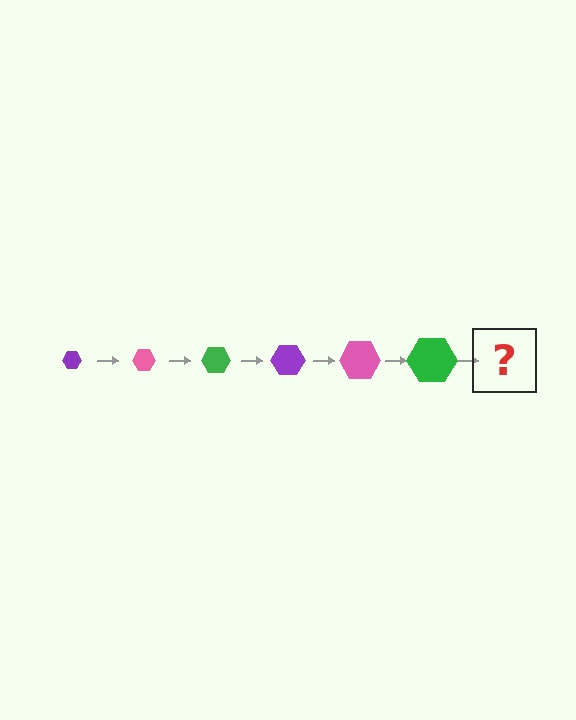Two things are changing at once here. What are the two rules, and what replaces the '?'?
The two rules are that the hexagon grows larger each step and the color cycles through purple, pink, and green. The '?' should be a purple hexagon, larger than the previous one.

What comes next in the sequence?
The next element should be a purple hexagon, larger than the previous one.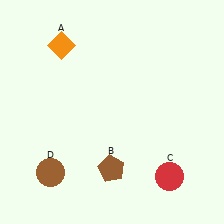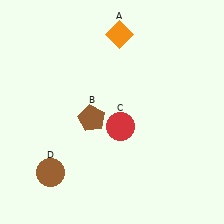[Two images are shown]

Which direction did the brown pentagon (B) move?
The brown pentagon (B) moved up.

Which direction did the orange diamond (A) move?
The orange diamond (A) moved right.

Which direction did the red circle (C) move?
The red circle (C) moved up.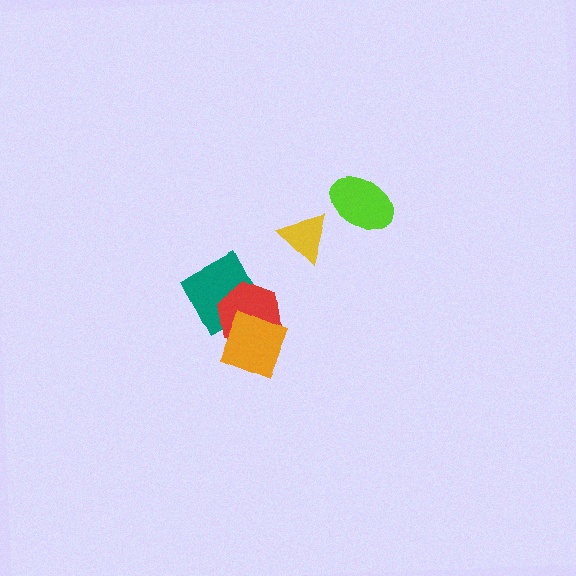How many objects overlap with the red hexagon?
2 objects overlap with the red hexagon.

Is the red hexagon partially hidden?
Yes, it is partially covered by another shape.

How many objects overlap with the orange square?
1 object overlaps with the orange square.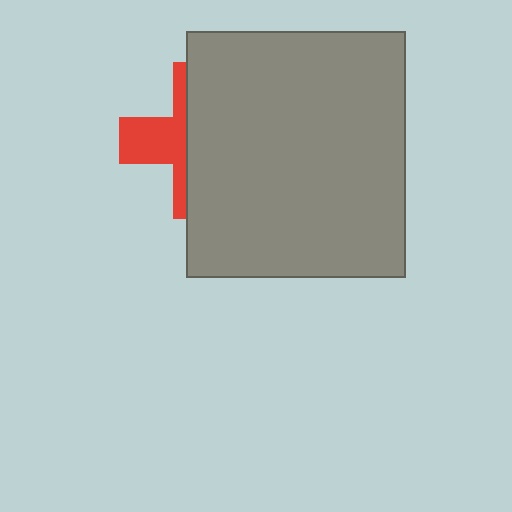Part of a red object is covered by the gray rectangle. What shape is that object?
It is a cross.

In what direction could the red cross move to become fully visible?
The red cross could move left. That would shift it out from behind the gray rectangle entirely.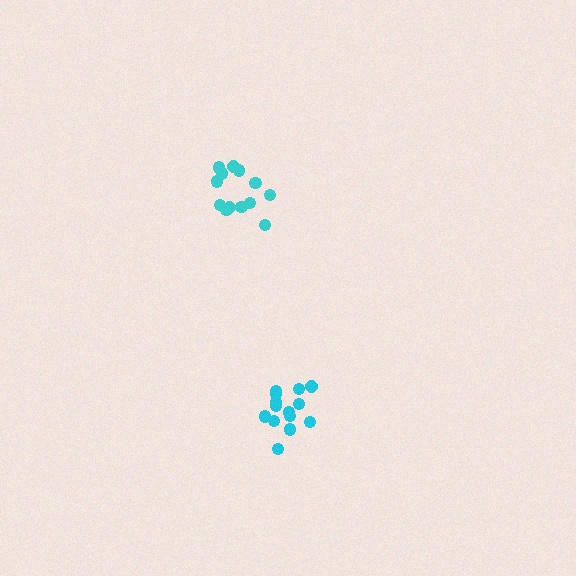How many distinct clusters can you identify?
There are 2 distinct clusters.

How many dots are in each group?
Group 1: 14 dots, Group 2: 13 dots (27 total).